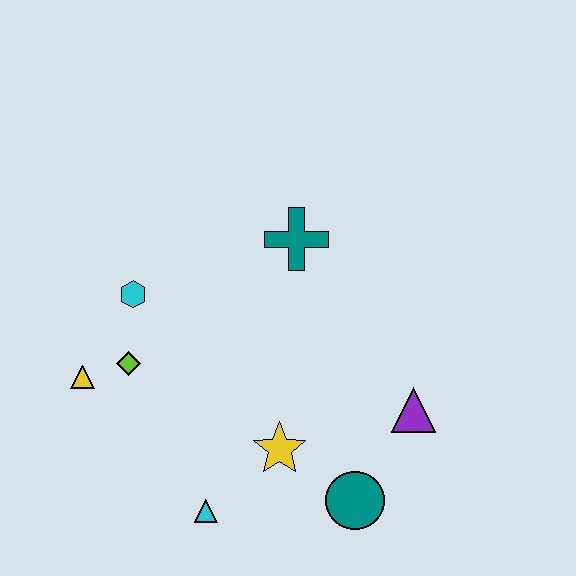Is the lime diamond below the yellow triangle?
No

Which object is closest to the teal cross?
The cyan hexagon is closest to the teal cross.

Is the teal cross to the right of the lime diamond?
Yes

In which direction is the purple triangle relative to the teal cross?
The purple triangle is below the teal cross.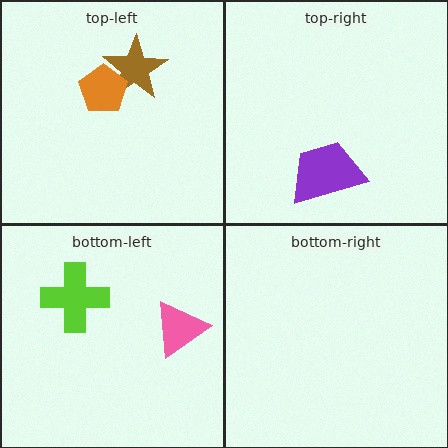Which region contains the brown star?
The top-left region.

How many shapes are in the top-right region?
1.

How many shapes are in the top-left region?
2.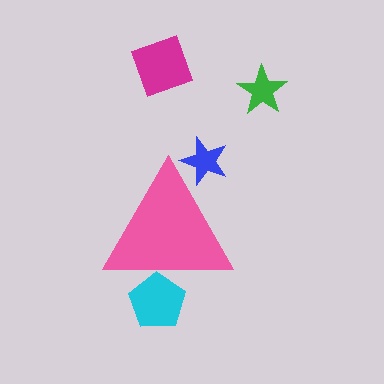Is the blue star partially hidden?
Yes, the blue star is partially hidden behind the pink triangle.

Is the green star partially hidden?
No, the green star is fully visible.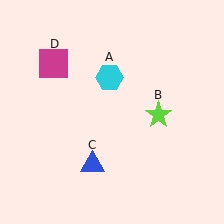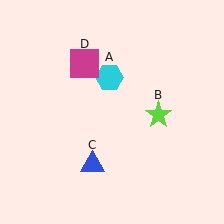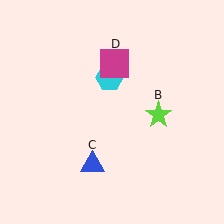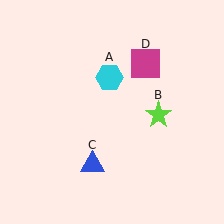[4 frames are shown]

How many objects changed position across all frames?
1 object changed position: magenta square (object D).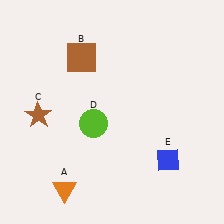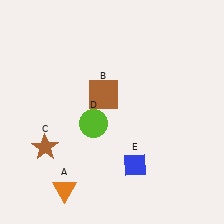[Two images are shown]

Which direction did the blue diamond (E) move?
The blue diamond (E) moved left.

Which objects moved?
The objects that moved are: the brown square (B), the brown star (C), the blue diamond (E).